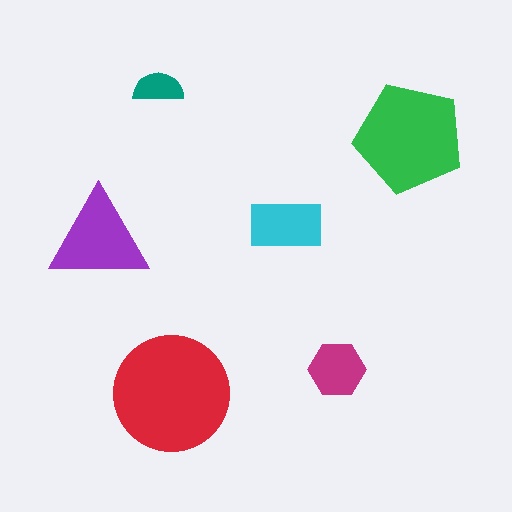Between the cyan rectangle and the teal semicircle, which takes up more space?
The cyan rectangle.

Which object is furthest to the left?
The purple triangle is leftmost.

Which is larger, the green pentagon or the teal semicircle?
The green pentagon.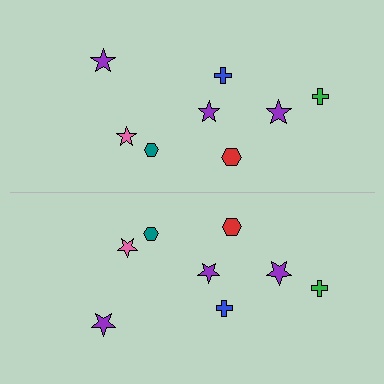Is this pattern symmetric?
Yes, this pattern has bilateral (reflection) symmetry.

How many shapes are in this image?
There are 16 shapes in this image.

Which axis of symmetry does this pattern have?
The pattern has a horizontal axis of symmetry running through the center of the image.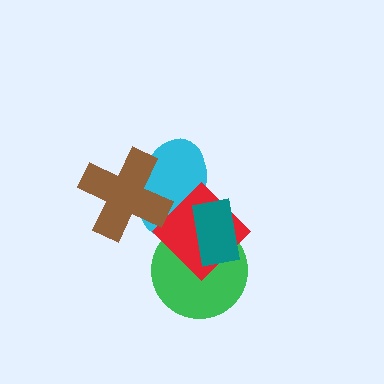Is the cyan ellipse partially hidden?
Yes, it is partially covered by another shape.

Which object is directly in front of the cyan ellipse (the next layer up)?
The green circle is directly in front of the cyan ellipse.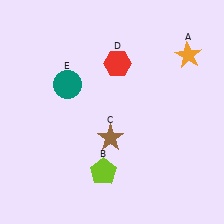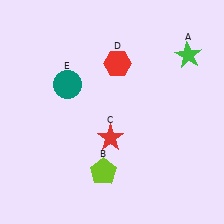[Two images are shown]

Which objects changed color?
A changed from orange to green. C changed from brown to red.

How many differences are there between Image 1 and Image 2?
There are 2 differences between the two images.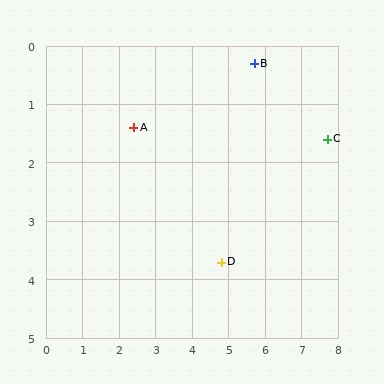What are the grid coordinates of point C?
Point C is at approximately (7.7, 1.6).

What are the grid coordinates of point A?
Point A is at approximately (2.4, 1.4).